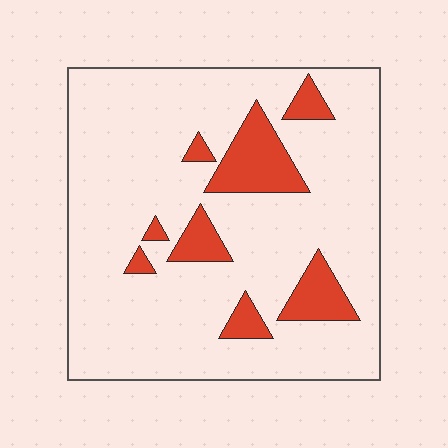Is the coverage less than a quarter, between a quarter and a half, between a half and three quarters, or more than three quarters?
Less than a quarter.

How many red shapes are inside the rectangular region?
8.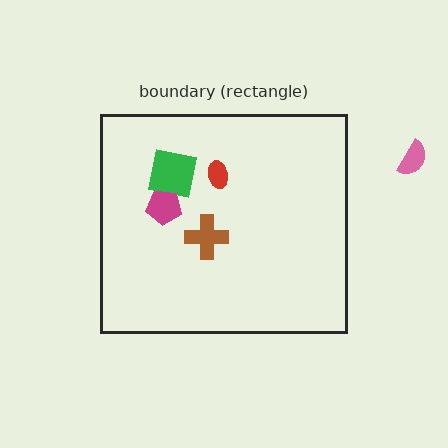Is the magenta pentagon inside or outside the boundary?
Inside.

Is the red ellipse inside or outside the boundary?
Inside.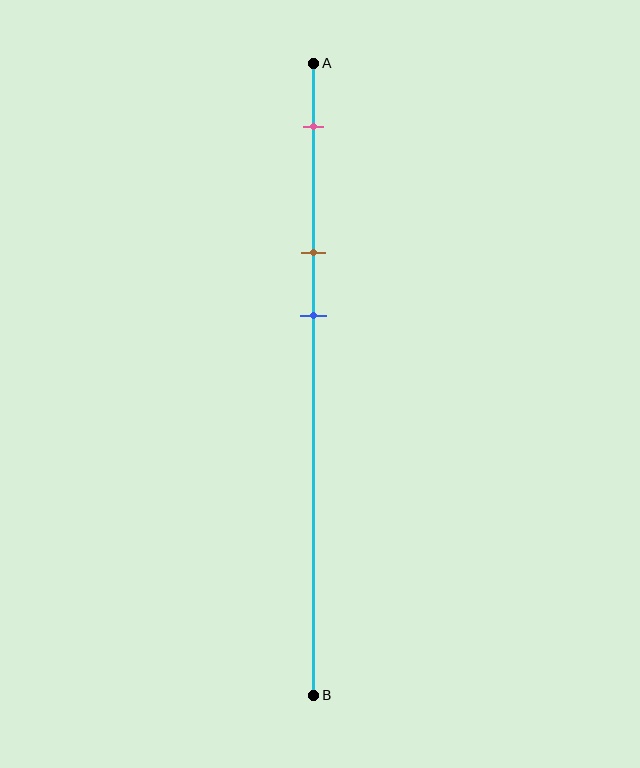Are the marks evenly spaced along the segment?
Yes, the marks are approximately evenly spaced.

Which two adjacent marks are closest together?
The brown and blue marks are the closest adjacent pair.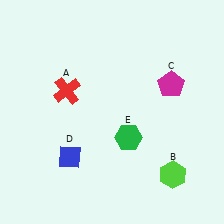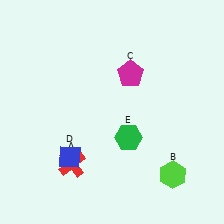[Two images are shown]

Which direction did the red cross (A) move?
The red cross (A) moved down.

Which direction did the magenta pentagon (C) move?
The magenta pentagon (C) moved left.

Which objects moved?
The objects that moved are: the red cross (A), the magenta pentagon (C).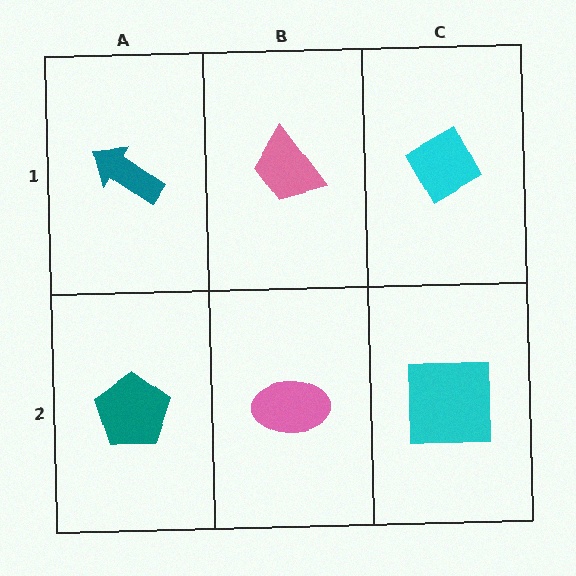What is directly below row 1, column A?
A teal pentagon.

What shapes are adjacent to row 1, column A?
A teal pentagon (row 2, column A), a pink trapezoid (row 1, column B).